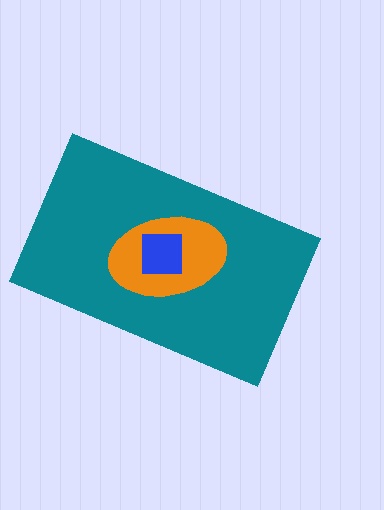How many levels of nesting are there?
3.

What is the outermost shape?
The teal rectangle.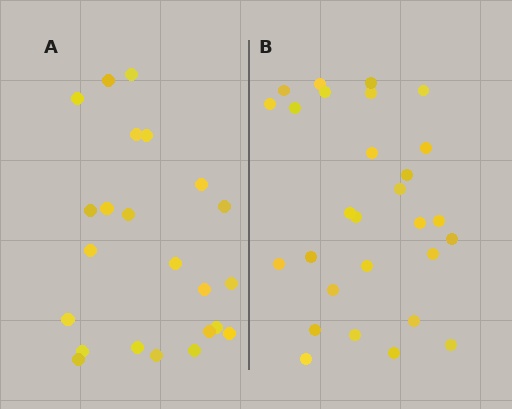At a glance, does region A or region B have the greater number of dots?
Region B (the right region) has more dots.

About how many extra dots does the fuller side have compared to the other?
Region B has about 5 more dots than region A.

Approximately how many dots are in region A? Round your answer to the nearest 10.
About 20 dots. (The exact count is 23, which rounds to 20.)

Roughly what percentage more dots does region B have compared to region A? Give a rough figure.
About 20% more.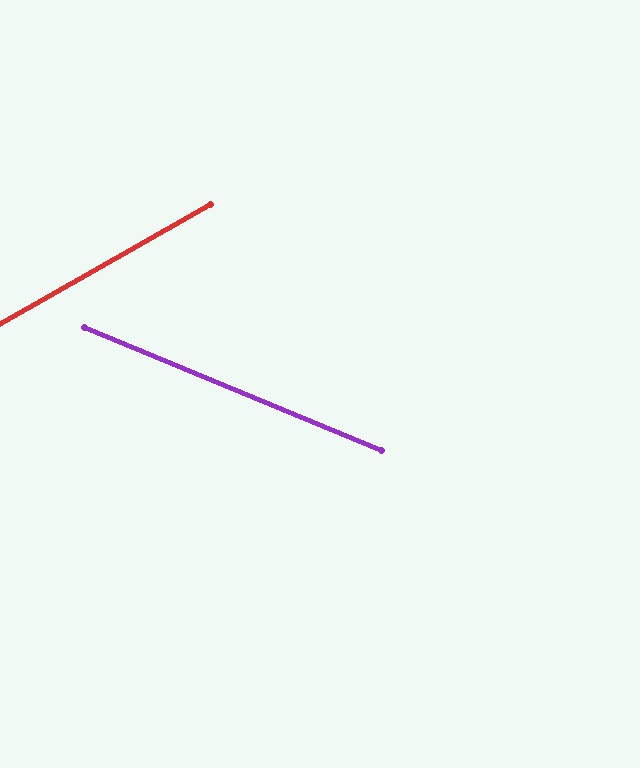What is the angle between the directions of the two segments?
Approximately 52 degrees.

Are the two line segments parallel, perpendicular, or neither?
Neither parallel nor perpendicular — they differ by about 52°.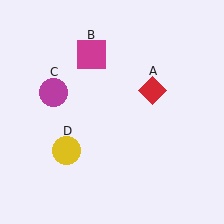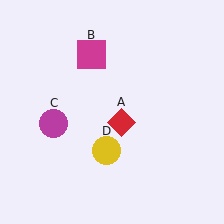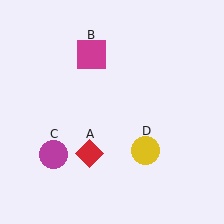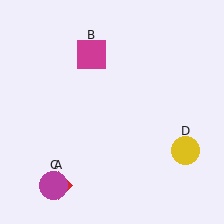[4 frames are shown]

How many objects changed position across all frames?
3 objects changed position: red diamond (object A), magenta circle (object C), yellow circle (object D).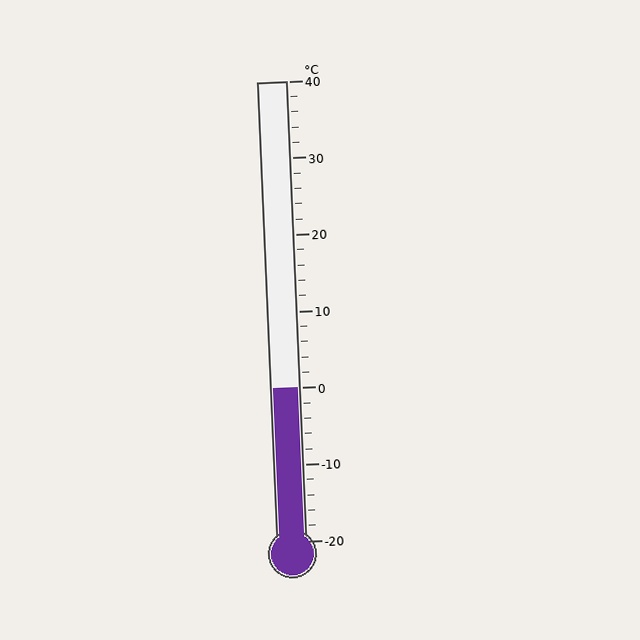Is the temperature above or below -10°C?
The temperature is above -10°C.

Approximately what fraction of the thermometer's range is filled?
The thermometer is filled to approximately 35% of its range.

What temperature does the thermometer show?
The thermometer shows approximately 0°C.